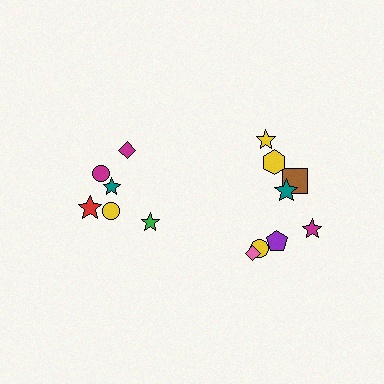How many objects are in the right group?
There are 8 objects.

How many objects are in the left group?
There are 6 objects.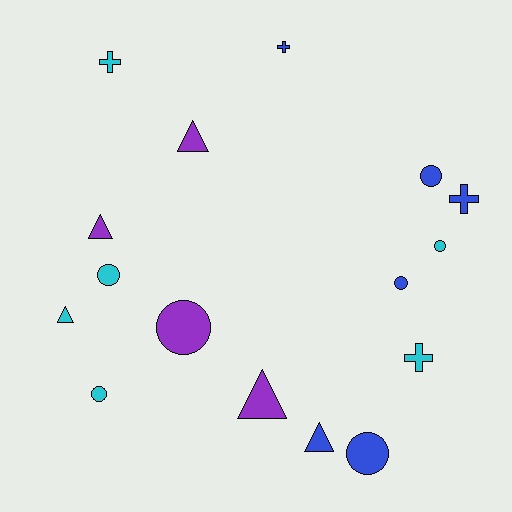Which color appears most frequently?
Cyan, with 6 objects.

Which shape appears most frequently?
Circle, with 7 objects.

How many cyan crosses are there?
There are 2 cyan crosses.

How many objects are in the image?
There are 16 objects.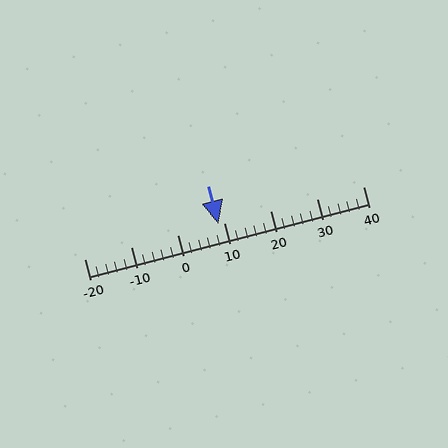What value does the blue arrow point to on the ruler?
The blue arrow points to approximately 9.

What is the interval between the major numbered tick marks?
The major tick marks are spaced 10 units apart.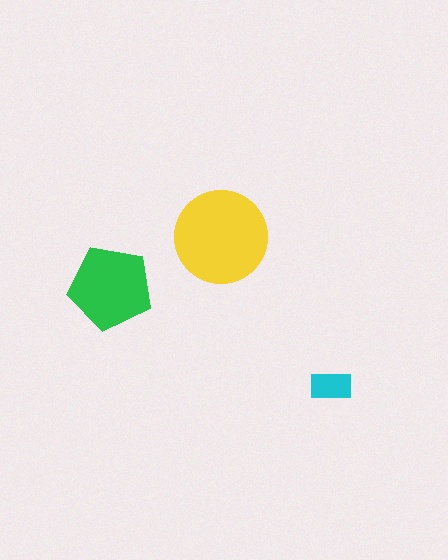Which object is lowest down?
The cyan rectangle is bottommost.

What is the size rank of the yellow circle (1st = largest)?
1st.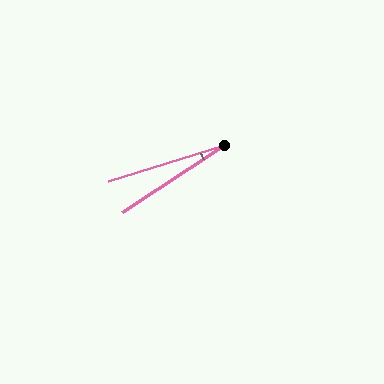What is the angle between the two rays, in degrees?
Approximately 16 degrees.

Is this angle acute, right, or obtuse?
It is acute.